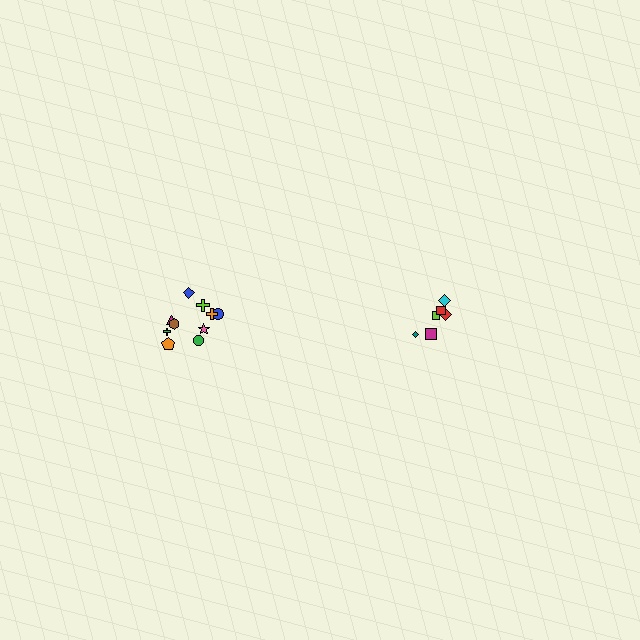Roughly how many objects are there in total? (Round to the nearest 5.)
Roughly 15 objects in total.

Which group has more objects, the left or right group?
The left group.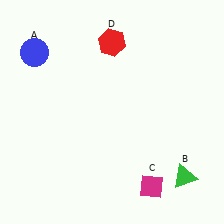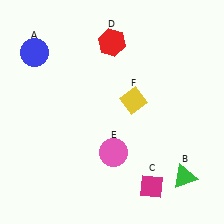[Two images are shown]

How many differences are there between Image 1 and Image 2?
There are 2 differences between the two images.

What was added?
A pink circle (E), a yellow diamond (F) were added in Image 2.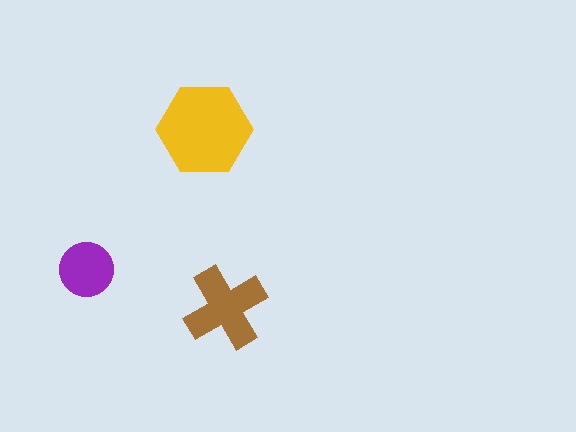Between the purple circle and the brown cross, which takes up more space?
The brown cross.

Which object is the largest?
The yellow hexagon.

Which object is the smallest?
The purple circle.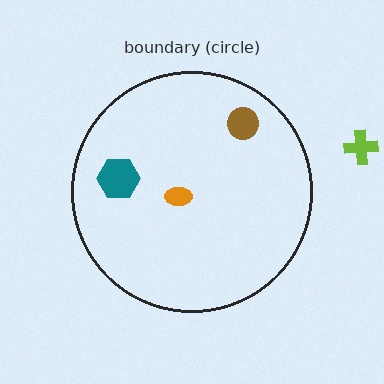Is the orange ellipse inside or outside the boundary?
Inside.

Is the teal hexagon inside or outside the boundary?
Inside.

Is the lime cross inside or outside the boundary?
Outside.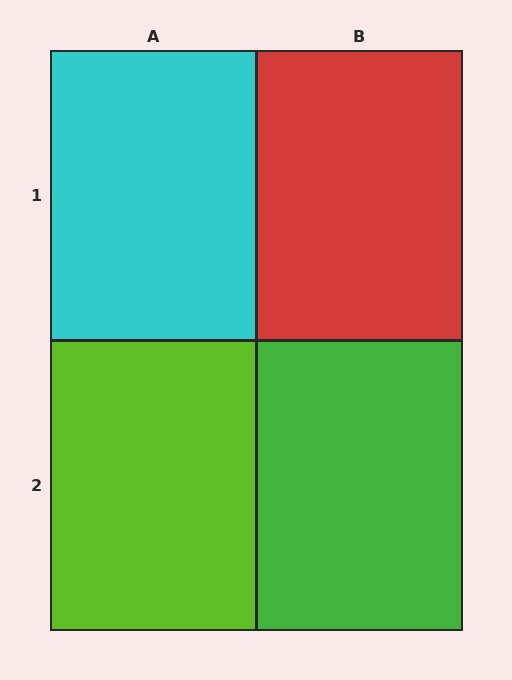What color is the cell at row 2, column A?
Lime.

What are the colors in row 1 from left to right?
Cyan, red.